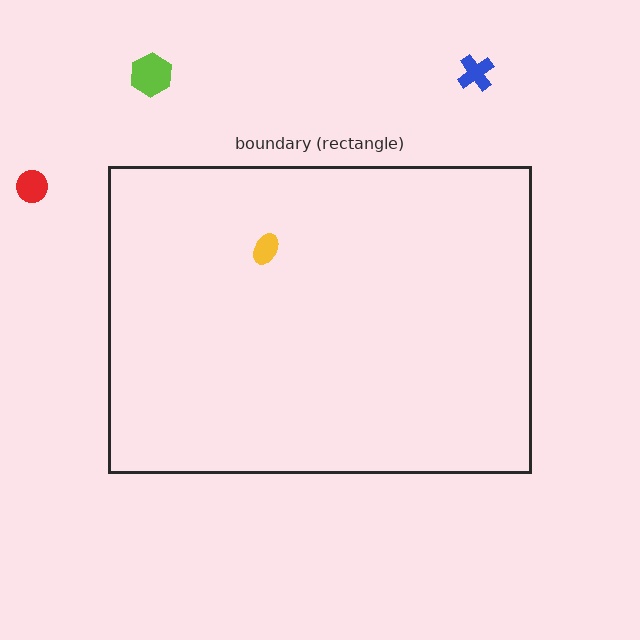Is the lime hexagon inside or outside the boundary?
Outside.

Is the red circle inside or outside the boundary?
Outside.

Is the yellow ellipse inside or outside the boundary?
Inside.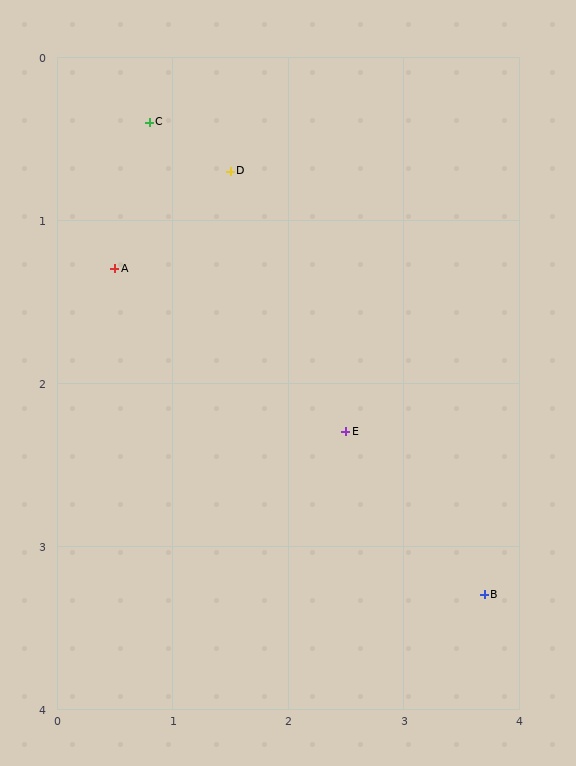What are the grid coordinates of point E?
Point E is at approximately (2.5, 2.3).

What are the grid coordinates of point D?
Point D is at approximately (1.5, 0.7).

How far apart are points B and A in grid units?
Points B and A are about 3.8 grid units apart.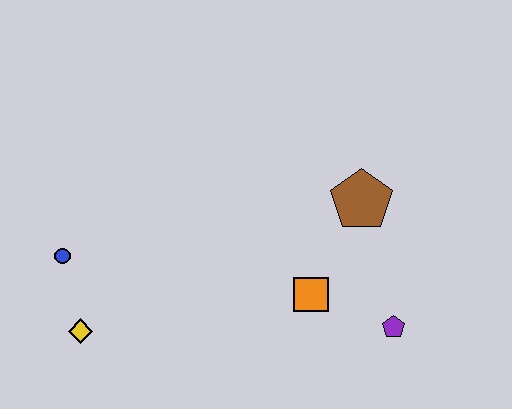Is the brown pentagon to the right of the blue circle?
Yes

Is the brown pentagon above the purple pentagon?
Yes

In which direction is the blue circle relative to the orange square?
The blue circle is to the left of the orange square.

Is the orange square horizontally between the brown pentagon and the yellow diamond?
Yes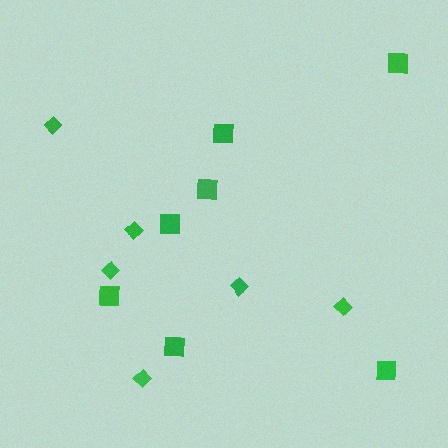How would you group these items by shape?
There are 2 groups: one group of diamonds (6) and one group of squares (7).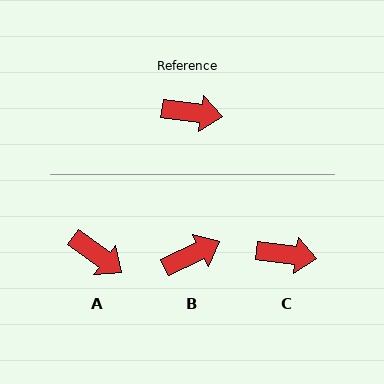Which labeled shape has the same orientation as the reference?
C.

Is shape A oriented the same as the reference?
No, it is off by about 28 degrees.